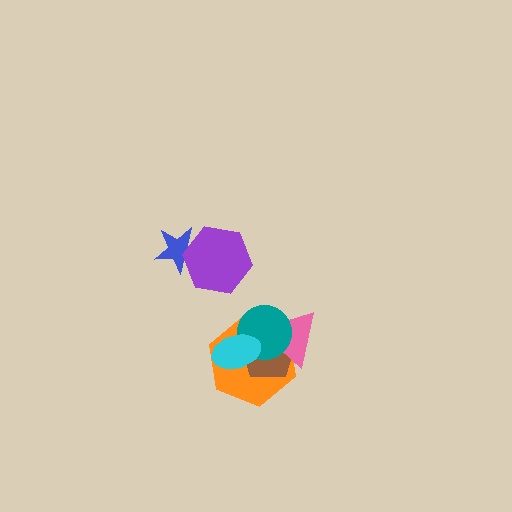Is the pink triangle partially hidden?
Yes, it is partially covered by another shape.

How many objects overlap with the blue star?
1 object overlaps with the blue star.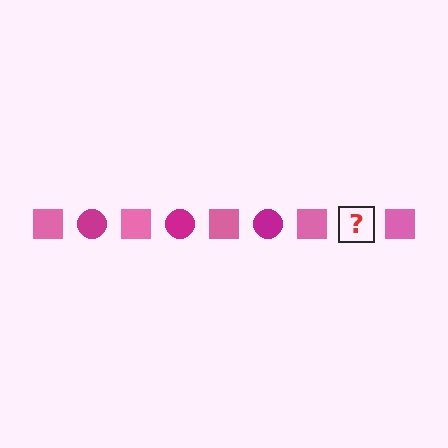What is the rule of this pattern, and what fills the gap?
The rule is that the pattern alternates between pink square and magenta circle. The gap should be filled with a magenta circle.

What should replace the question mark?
The question mark should be replaced with a magenta circle.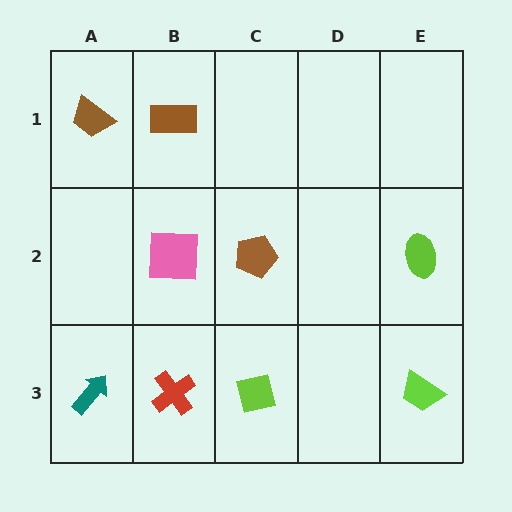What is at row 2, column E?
A lime ellipse.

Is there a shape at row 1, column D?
No, that cell is empty.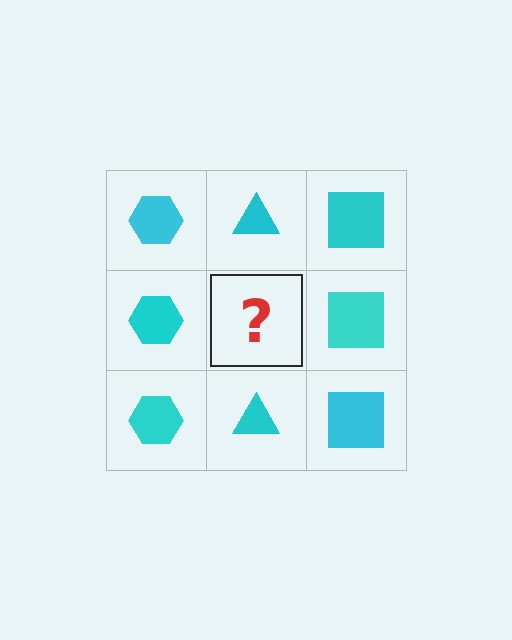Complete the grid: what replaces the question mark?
The question mark should be replaced with a cyan triangle.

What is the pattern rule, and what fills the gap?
The rule is that each column has a consistent shape. The gap should be filled with a cyan triangle.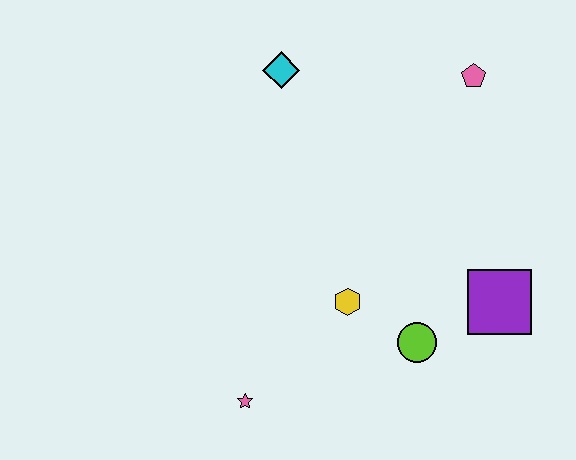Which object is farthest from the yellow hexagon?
The pink pentagon is farthest from the yellow hexagon.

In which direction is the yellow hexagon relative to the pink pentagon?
The yellow hexagon is below the pink pentagon.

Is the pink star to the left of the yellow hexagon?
Yes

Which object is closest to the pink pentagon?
The cyan diamond is closest to the pink pentagon.